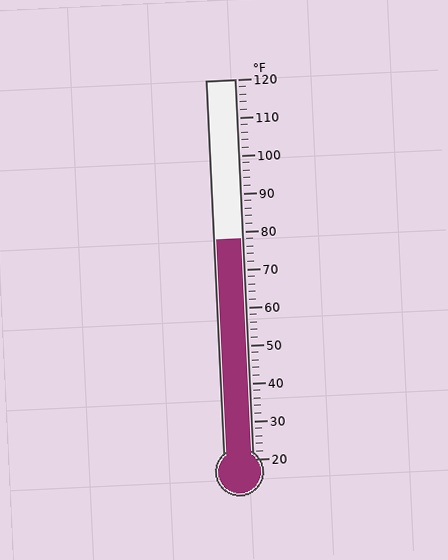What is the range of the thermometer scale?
The thermometer scale ranges from 20°F to 120°F.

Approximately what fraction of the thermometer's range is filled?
The thermometer is filled to approximately 60% of its range.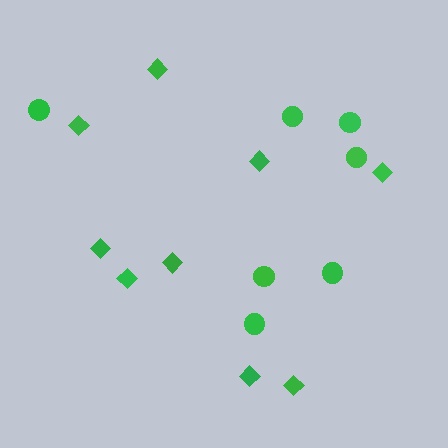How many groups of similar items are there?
There are 2 groups: one group of circles (7) and one group of diamonds (9).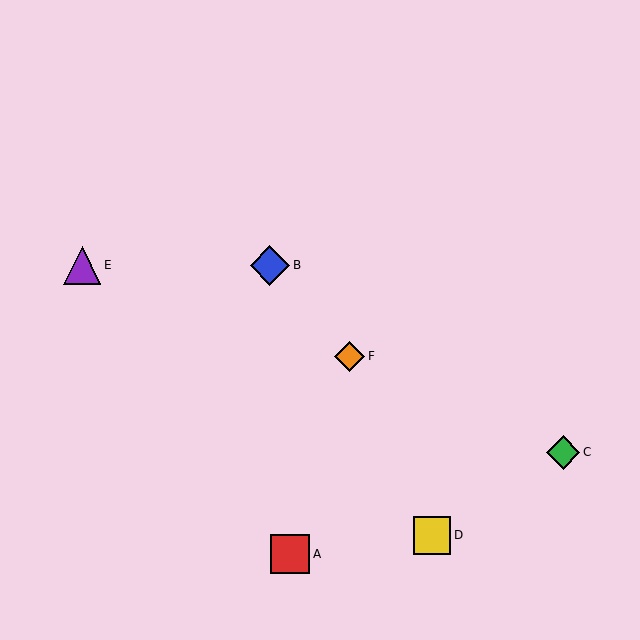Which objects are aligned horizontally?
Objects B, E are aligned horizontally.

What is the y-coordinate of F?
Object F is at y≈356.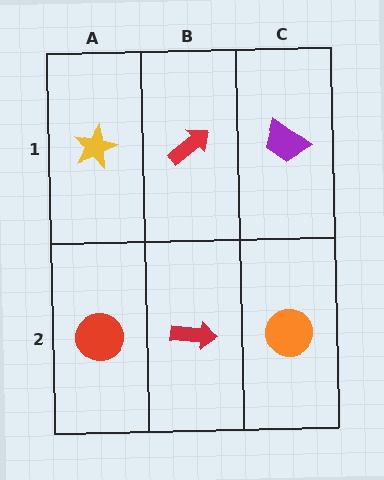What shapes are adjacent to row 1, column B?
A red arrow (row 2, column B), a yellow star (row 1, column A), a purple trapezoid (row 1, column C).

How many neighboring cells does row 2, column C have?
2.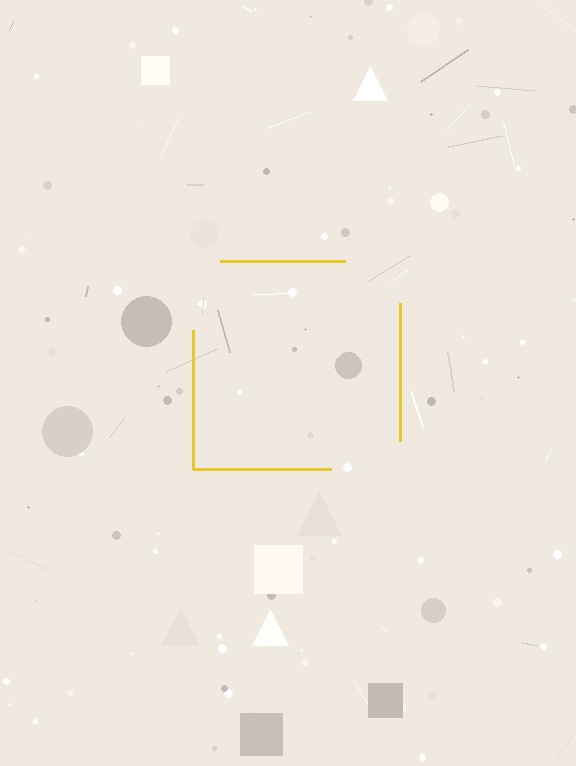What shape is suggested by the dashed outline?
The dashed outline suggests a square.